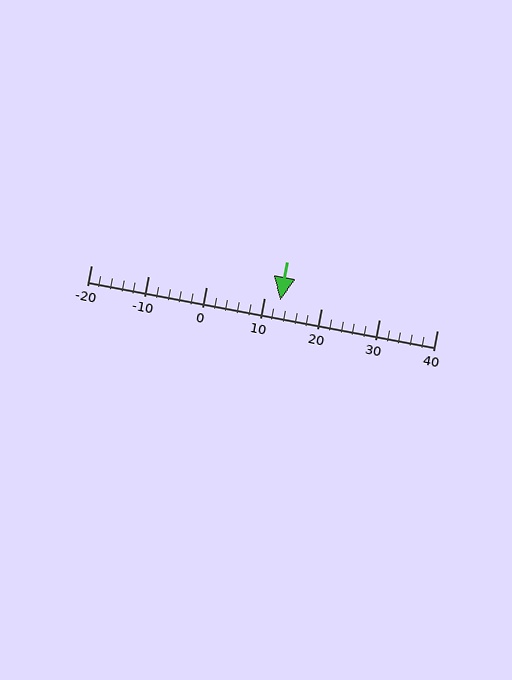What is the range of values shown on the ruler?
The ruler shows values from -20 to 40.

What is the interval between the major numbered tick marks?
The major tick marks are spaced 10 units apart.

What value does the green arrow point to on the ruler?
The green arrow points to approximately 13.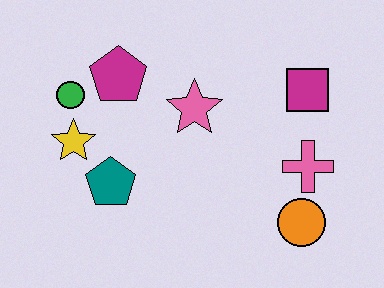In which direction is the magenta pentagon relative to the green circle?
The magenta pentagon is to the right of the green circle.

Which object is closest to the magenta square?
The pink cross is closest to the magenta square.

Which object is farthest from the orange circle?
The green circle is farthest from the orange circle.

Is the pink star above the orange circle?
Yes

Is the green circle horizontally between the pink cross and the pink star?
No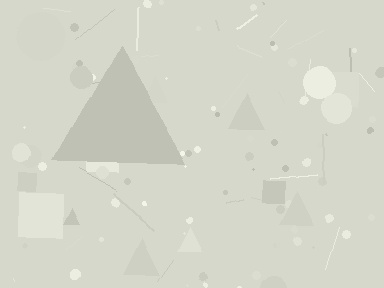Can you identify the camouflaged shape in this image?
The camouflaged shape is a triangle.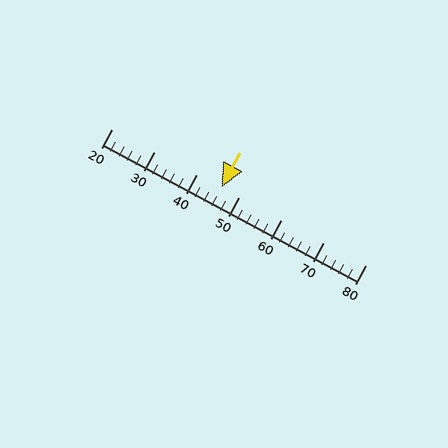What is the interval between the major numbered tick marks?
The major tick marks are spaced 10 units apart.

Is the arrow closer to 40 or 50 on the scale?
The arrow is closer to 50.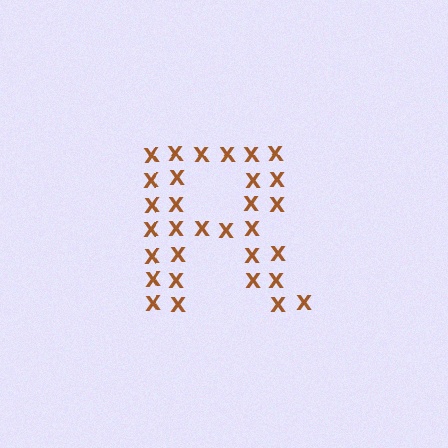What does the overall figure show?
The overall figure shows the letter R.